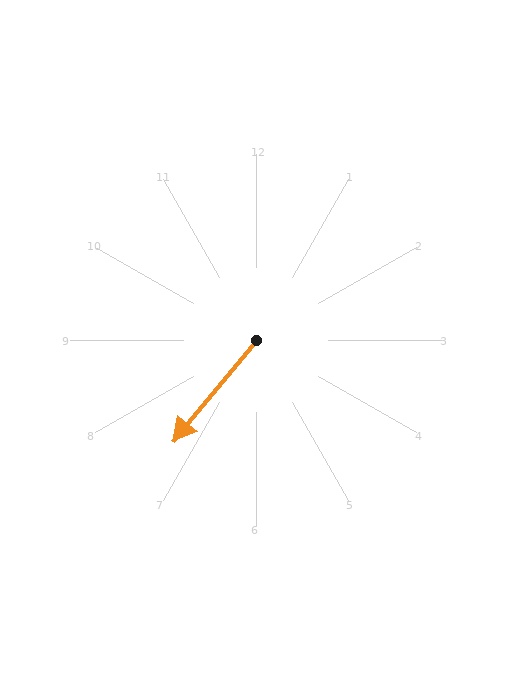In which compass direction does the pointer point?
Southwest.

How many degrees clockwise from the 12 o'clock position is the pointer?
Approximately 219 degrees.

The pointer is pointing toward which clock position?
Roughly 7 o'clock.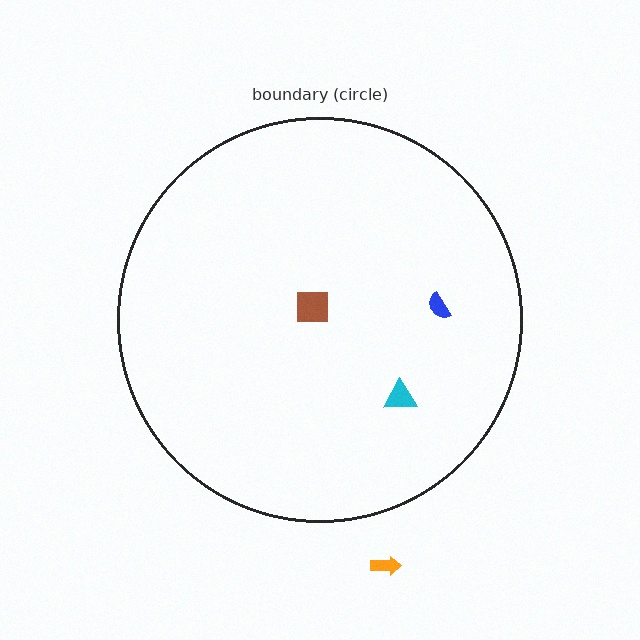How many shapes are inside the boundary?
3 inside, 1 outside.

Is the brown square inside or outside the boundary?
Inside.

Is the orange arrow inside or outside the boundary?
Outside.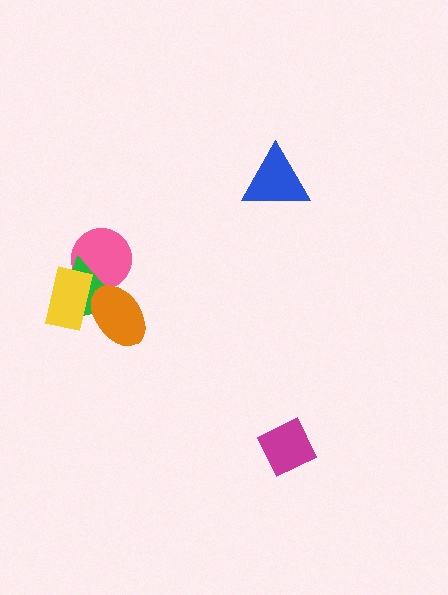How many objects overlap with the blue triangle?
0 objects overlap with the blue triangle.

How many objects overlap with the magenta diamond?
0 objects overlap with the magenta diamond.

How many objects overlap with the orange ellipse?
2 objects overlap with the orange ellipse.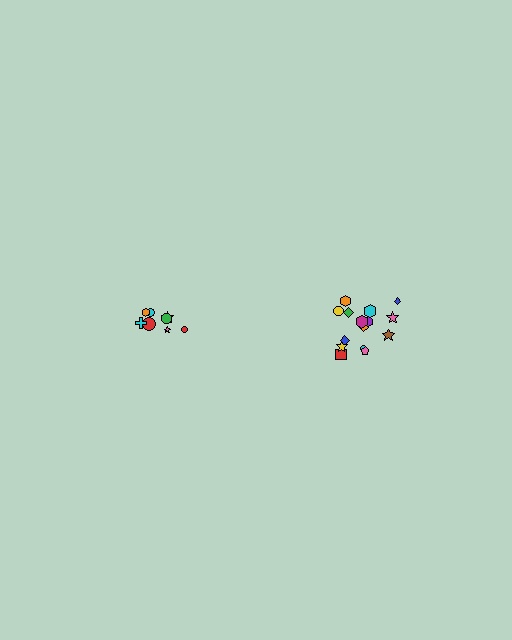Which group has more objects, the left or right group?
The right group.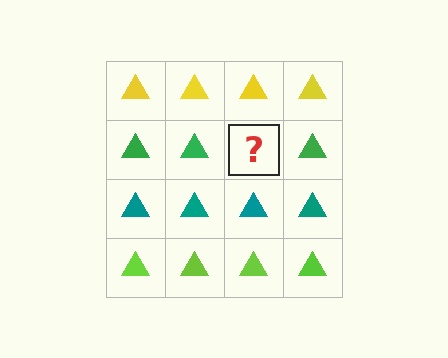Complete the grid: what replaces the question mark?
The question mark should be replaced with a green triangle.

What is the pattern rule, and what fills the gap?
The rule is that each row has a consistent color. The gap should be filled with a green triangle.